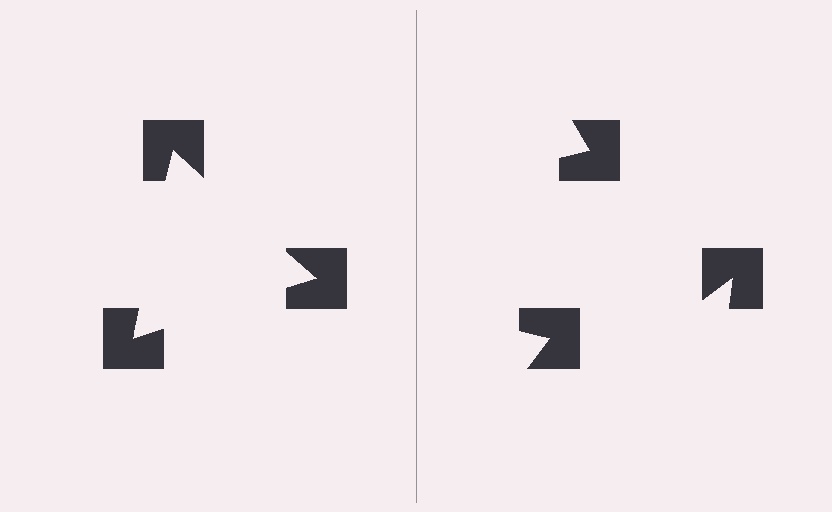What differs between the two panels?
The notched squares are positioned identically on both sides; only the wedge orientations differ. On the left they align to a triangle; on the right they are misaligned.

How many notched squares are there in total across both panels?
6 — 3 on each side.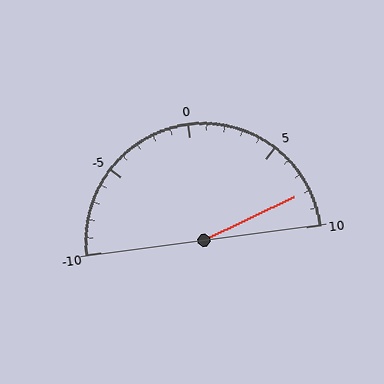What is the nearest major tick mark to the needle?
The nearest major tick mark is 10.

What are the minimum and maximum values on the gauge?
The gauge ranges from -10 to 10.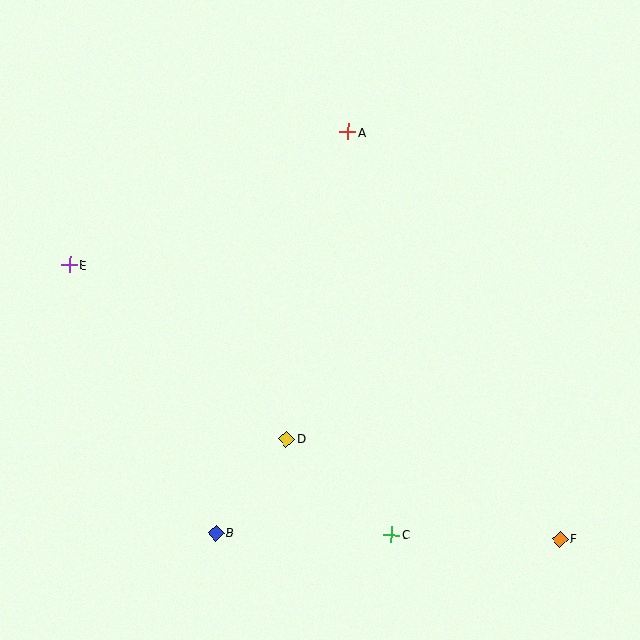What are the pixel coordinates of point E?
Point E is at (69, 265).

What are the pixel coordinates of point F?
Point F is at (560, 539).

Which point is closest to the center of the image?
Point D at (287, 439) is closest to the center.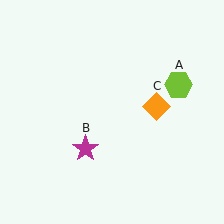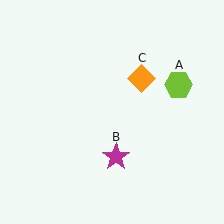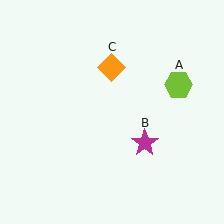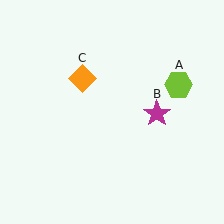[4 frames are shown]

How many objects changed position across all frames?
2 objects changed position: magenta star (object B), orange diamond (object C).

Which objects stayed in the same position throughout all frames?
Lime hexagon (object A) remained stationary.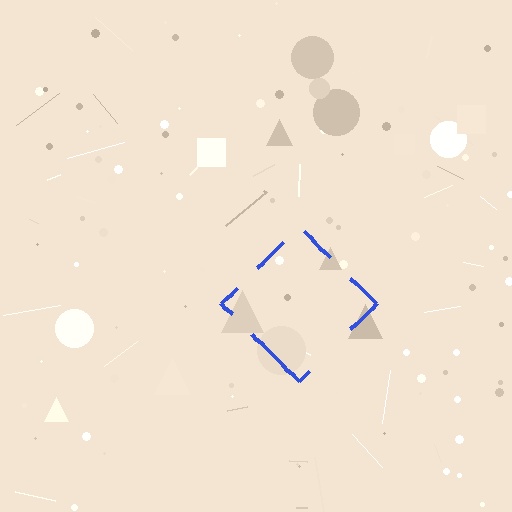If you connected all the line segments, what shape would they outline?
They would outline a diamond.